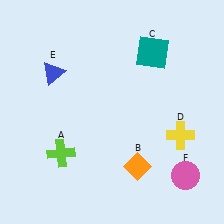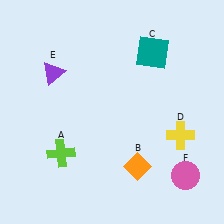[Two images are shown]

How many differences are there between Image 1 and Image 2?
There is 1 difference between the two images.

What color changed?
The triangle (E) changed from blue in Image 1 to purple in Image 2.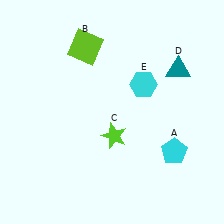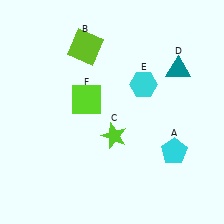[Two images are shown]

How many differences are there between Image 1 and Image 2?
There is 1 difference between the two images.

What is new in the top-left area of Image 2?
A lime square (F) was added in the top-left area of Image 2.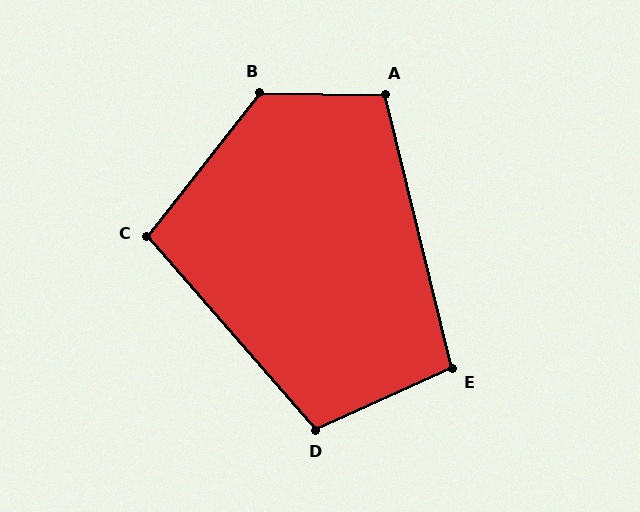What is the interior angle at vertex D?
Approximately 107 degrees (obtuse).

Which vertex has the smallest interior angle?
E, at approximately 100 degrees.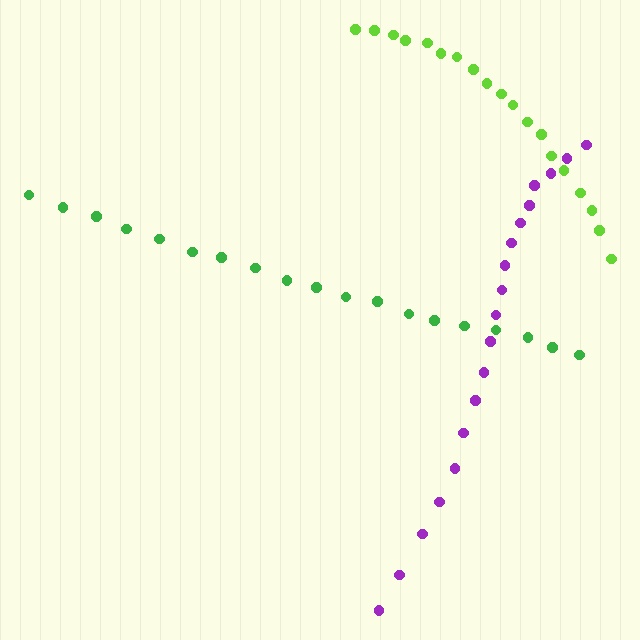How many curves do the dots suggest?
There are 3 distinct paths.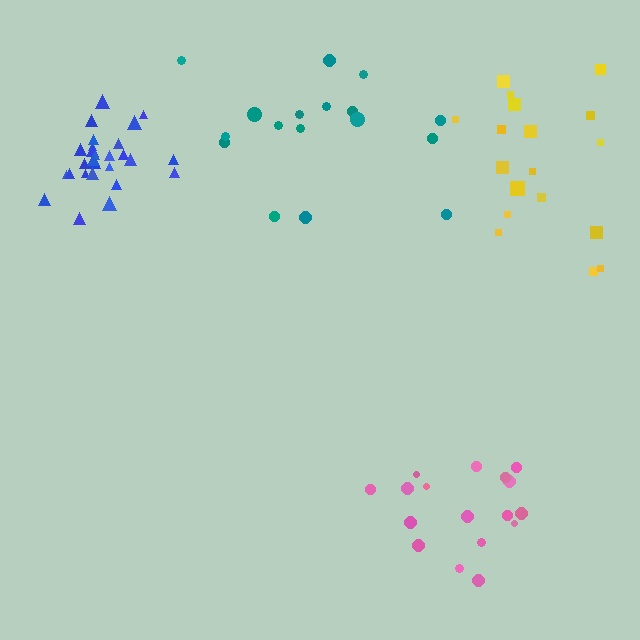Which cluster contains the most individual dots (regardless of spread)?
Blue (27).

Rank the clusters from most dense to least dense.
blue, pink, teal, yellow.